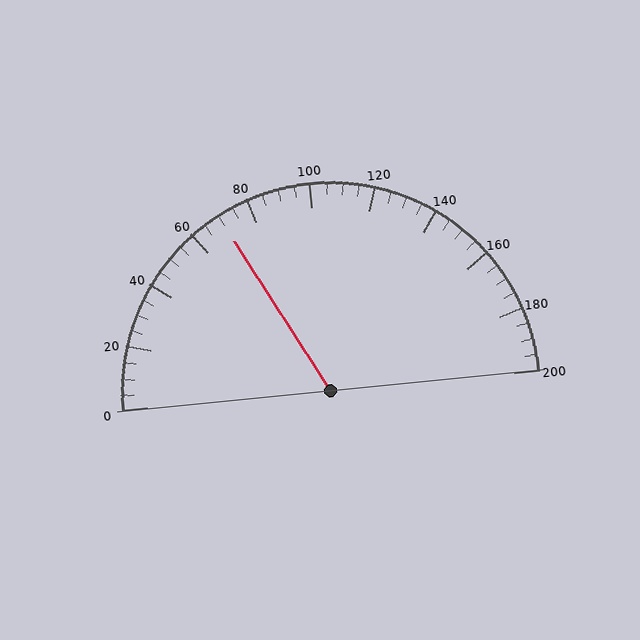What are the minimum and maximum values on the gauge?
The gauge ranges from 0 to 200.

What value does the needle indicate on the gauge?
The needle indicates approximately 70.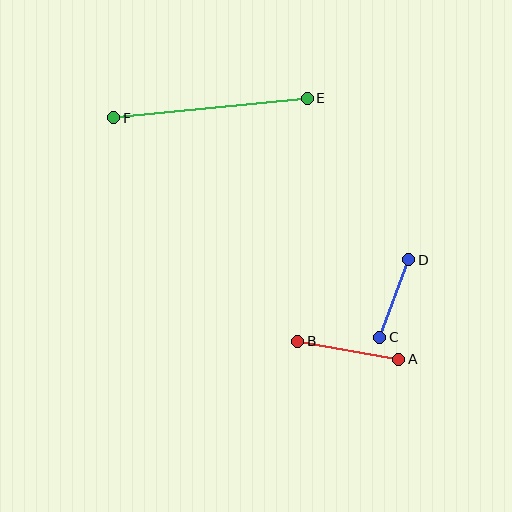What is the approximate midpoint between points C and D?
The midpoint is at approximately (394, 299) pixels.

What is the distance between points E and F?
The distance is approximately 195 pixels.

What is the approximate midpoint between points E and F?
The midpoint is at approximately (210, 108) pixels.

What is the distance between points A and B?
The distance is approximately 103 pixels.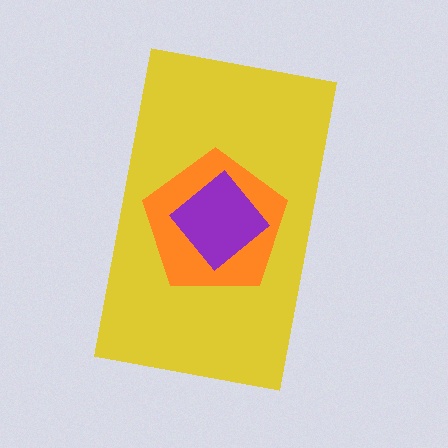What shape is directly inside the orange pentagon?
The purple diamond.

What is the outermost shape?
The yellow rectangle.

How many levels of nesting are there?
3.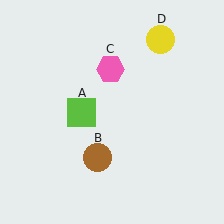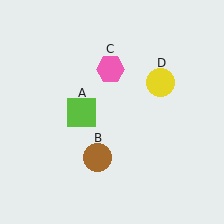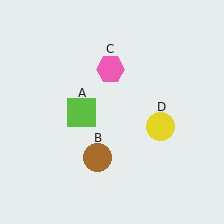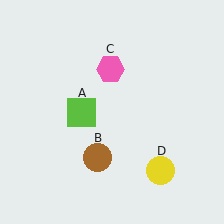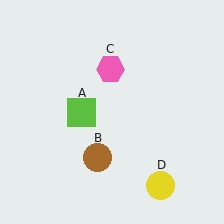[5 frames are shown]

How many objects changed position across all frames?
1 object changed position: yellow circle (object D).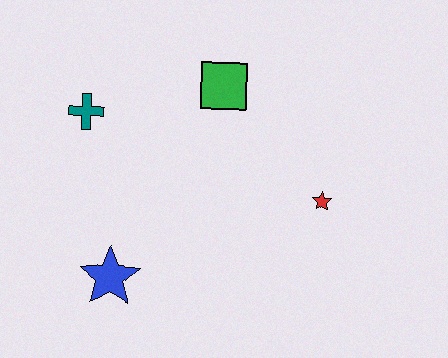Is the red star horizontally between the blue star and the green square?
No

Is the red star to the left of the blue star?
No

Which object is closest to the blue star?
The teal cross is closest to the blue star.